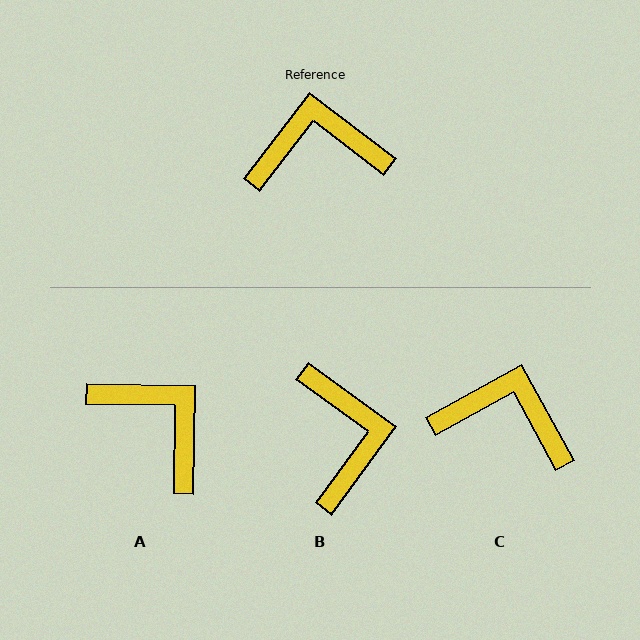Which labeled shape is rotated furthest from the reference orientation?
B, about 89 degrees away.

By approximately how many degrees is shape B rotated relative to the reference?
Approximately 89 degrees clockwise.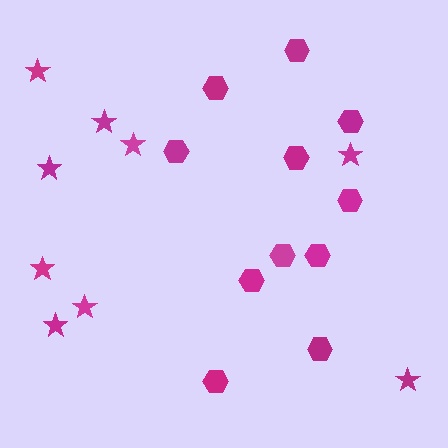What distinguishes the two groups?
There are 2 groups: one group of hexagons (11) and one group of stars (9).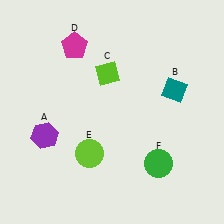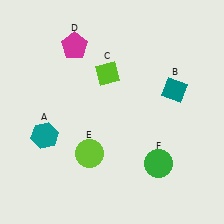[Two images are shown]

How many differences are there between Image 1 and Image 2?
There is 1 difference between the two images.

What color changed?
The hexagon (A) changed from purple in Image 1 to teal in Image 2.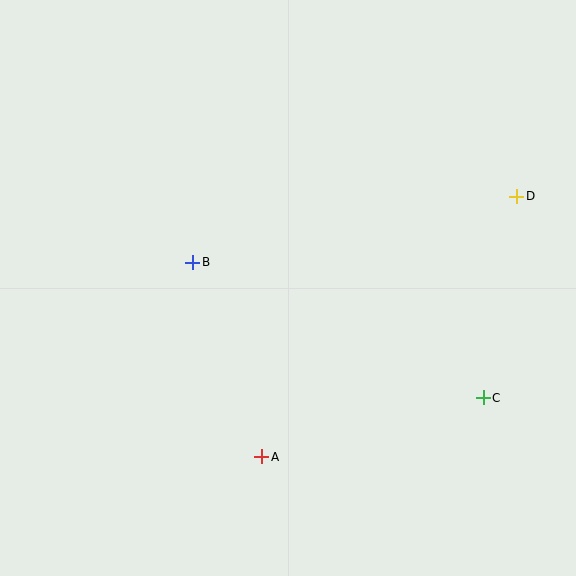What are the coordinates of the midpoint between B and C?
The midpoint between B and C is at (338, 330).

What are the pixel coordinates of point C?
Point C is at (483, 398).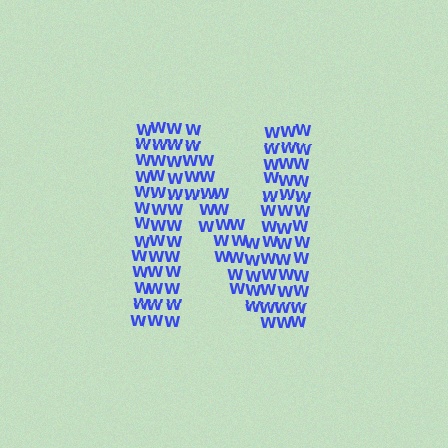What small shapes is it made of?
It is made of small letter W's.